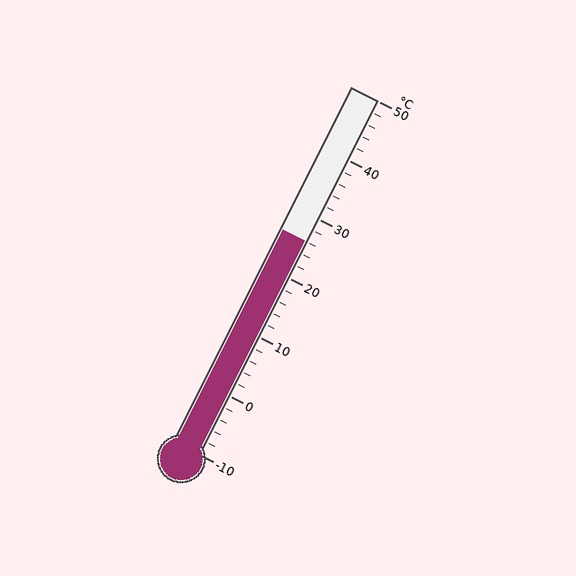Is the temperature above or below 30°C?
The temperature is below 30°C.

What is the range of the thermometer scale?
The thermometer scale ranges from -10°C to 50°C.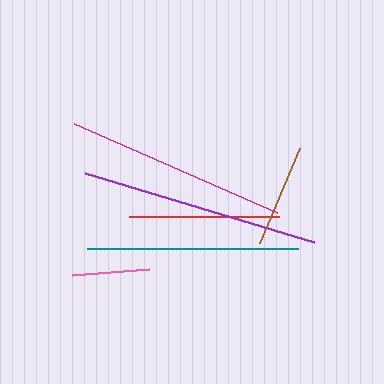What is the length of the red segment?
The red segment is approximately 150 pixels long.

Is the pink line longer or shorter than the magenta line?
The magenta line is longer than the pink line.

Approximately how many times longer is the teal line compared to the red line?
The teal line is approximately 1.4 times the length of the red line.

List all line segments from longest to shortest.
From longest to shortest: purple, magenta, teal, red, brown, pink.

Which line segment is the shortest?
The pink line is the shortest at approximately 78 pixels.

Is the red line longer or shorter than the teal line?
The teal line is longer than the red line.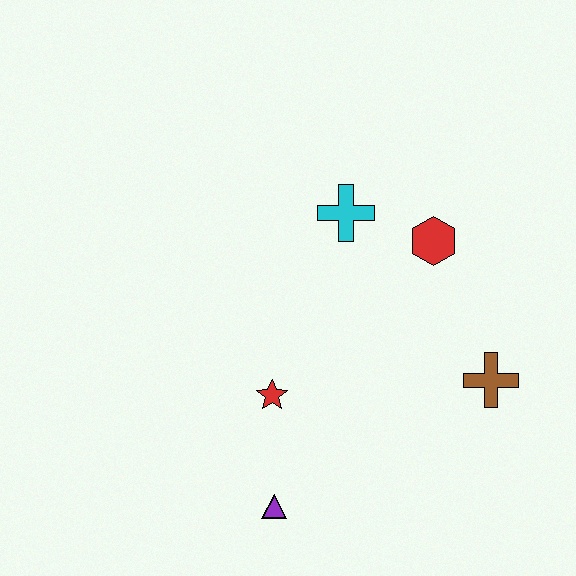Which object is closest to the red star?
The purple triangle is closest to the red star.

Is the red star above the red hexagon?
No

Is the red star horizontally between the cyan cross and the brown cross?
No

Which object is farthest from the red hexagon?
The purple triangle is farthest from the red hexagon.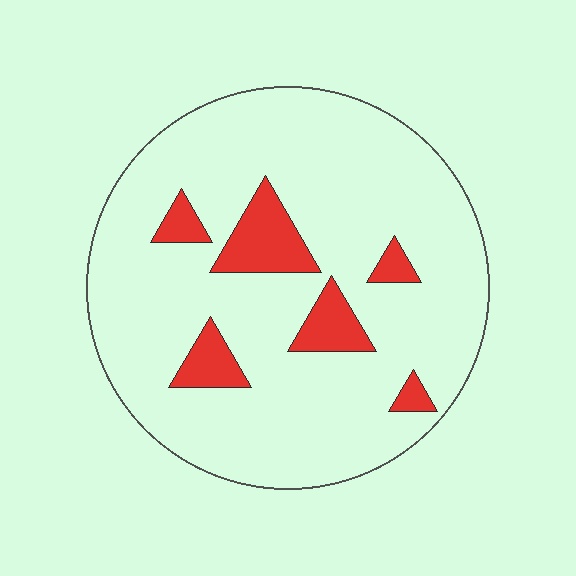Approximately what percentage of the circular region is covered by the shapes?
Approximately 15%.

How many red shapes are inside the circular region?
6.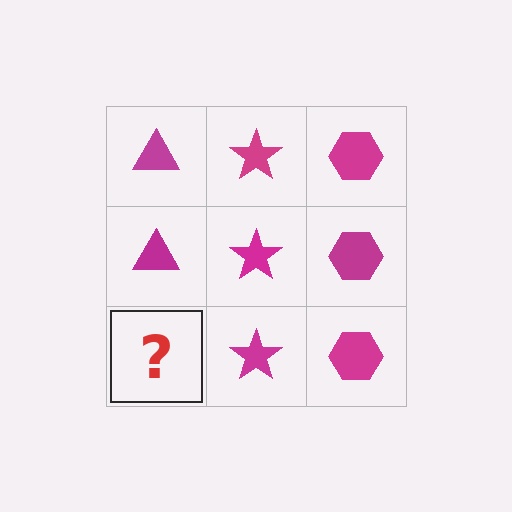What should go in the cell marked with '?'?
The missing cell should contain a magenta triangle.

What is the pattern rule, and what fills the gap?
The rule is that each column has a consistent shape. The gap should be filled with a magenta triangle.